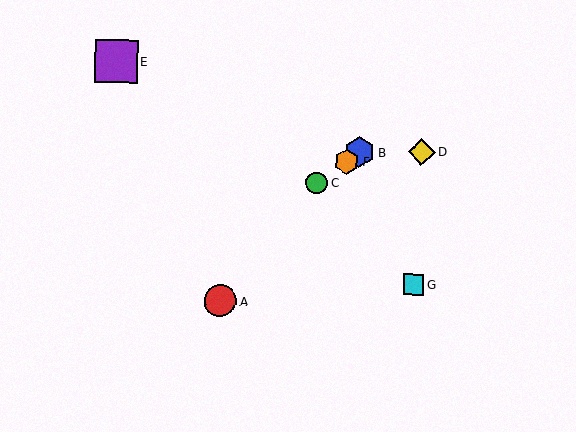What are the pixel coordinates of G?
Object G is at (414, 284).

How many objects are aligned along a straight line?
3 objects (B, C, F) are aligned along a straight line.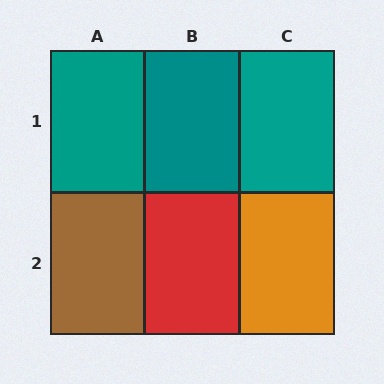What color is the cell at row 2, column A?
Brown.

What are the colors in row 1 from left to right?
Teal, teal, teal.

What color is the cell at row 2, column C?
Orange.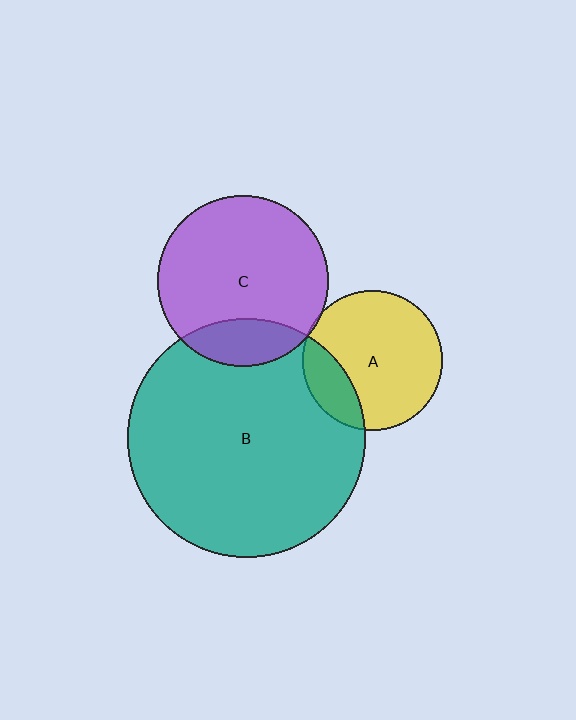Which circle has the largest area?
Circle B (teal).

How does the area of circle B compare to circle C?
Approximately 1.9 times.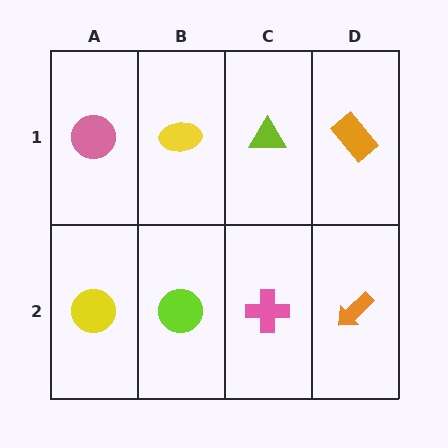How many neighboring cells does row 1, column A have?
2.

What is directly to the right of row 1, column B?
A lime triangle.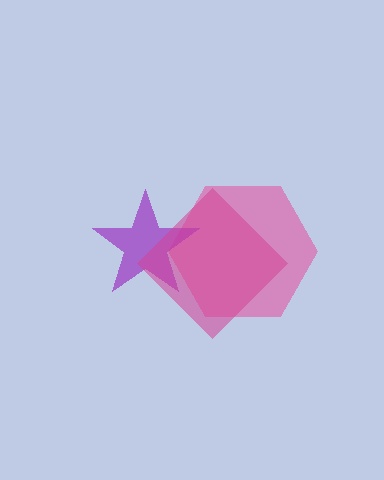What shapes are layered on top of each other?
The layered shapes are: a pink hexagon, a purple star, a magenta diamond.